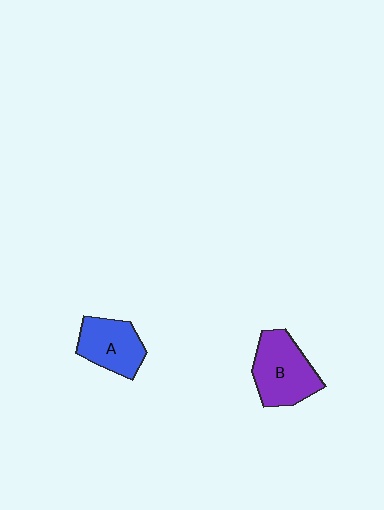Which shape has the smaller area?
Shape A (blue).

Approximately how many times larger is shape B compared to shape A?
Approximately 1.2 times.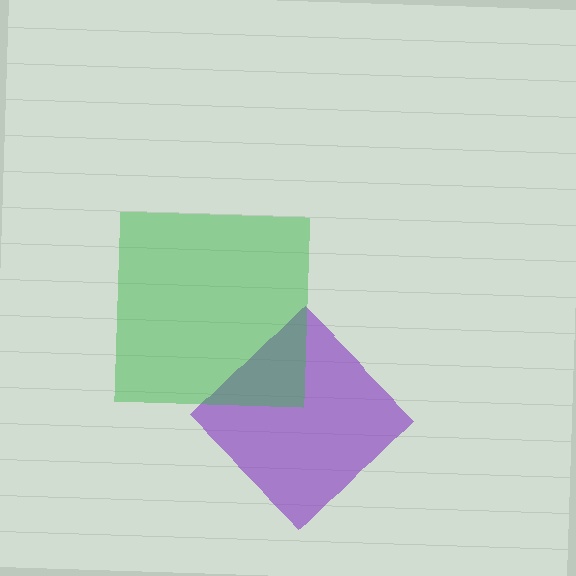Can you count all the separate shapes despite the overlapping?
Yes, there are 2 separate shapes.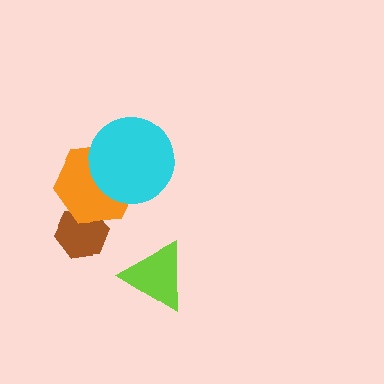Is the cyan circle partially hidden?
No, no other shape covers it.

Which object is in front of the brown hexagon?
The orange hexagon is in front of the brown hexagon.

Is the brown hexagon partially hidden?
Yes, it is partially covered by another shape.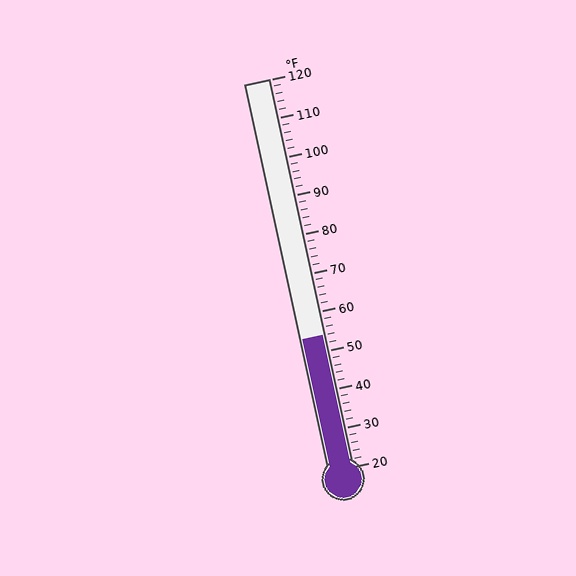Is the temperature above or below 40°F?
The temperature is above 40°F.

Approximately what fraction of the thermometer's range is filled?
The thermometer is filled to approximately 35% of its range.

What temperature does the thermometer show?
The thermometer shows approximately 54°F.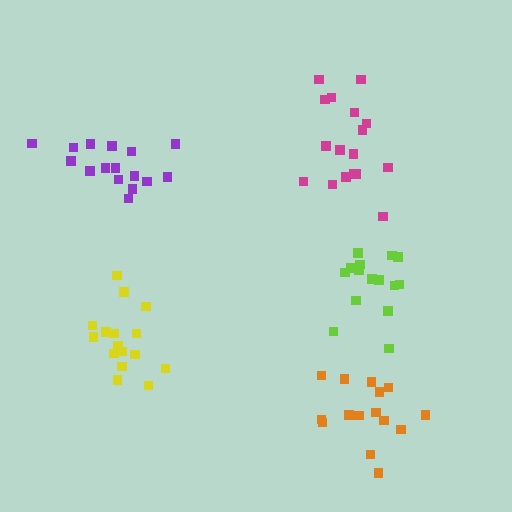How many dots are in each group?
Group 1: 17 dots, Group 2: 15 dots, Group 3: 16 dots, Group 4: 16 dots, Group 5: 15 dots (79 total).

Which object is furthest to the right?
The lime cluster is rightmost.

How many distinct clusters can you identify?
There are 5 distinct clusters.